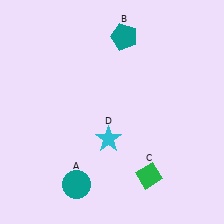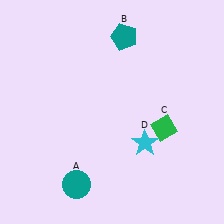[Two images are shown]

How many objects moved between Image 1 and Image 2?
2 objects moved between the two images.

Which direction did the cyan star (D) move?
The cyan star (D) moved right.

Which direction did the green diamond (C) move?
The green diamond (C) moved up.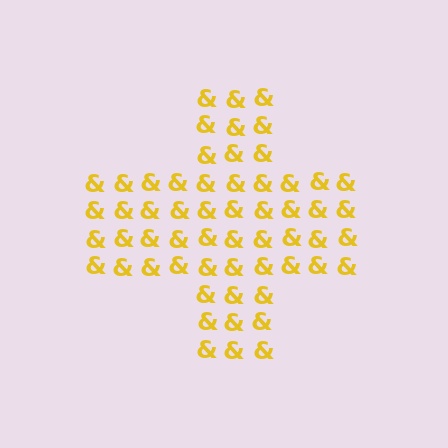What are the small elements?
The small elements are ampersands.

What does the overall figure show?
The overall figure shows a cross.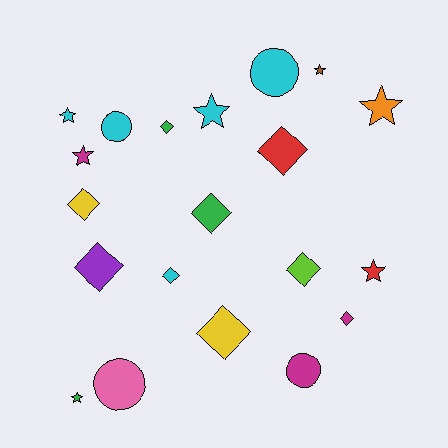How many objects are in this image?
There are 20 objects.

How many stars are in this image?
There are 7 stars.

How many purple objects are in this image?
There is 1 purple object.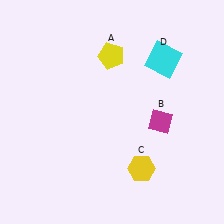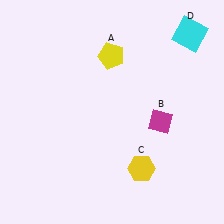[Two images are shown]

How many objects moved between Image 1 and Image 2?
1 object moved between the two images.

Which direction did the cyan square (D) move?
The cyan square (D) moved right.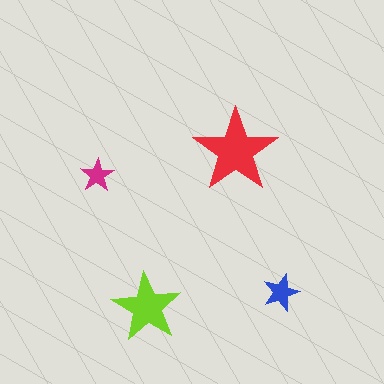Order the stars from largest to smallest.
the red one, the lime one, the blue one, the magenta one.